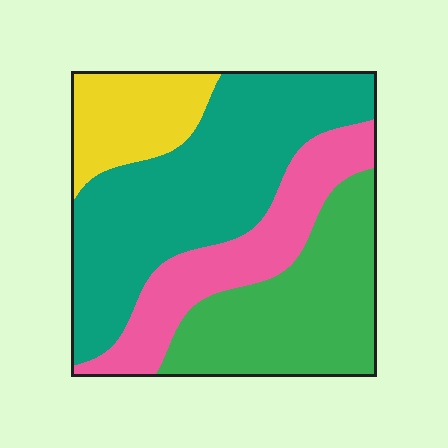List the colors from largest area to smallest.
From largest to smallest: teal, green, pink, yellow.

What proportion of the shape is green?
Green covers around 25% of the shape.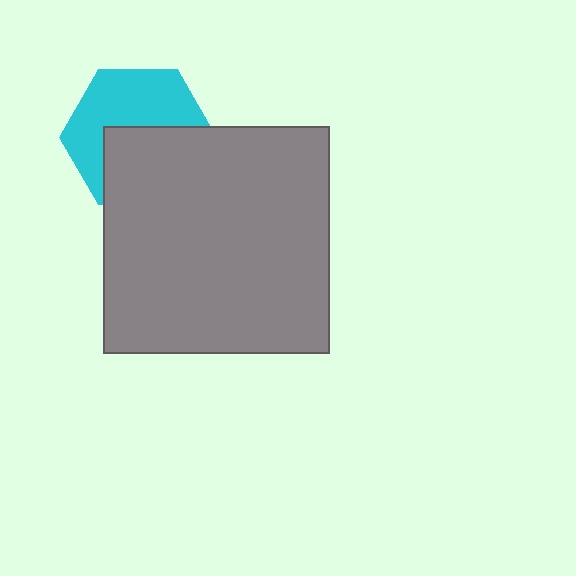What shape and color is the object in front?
The object in front is a gray square.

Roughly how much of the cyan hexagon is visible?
About half of it is visible (roughly 52%).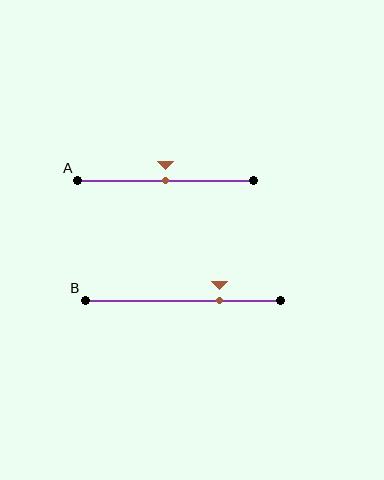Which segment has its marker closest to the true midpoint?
Segment A has its marker closest to the true midpoint.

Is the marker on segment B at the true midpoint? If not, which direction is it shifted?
No, the marker on segment B is shifted to the right by about 18% of the segment length.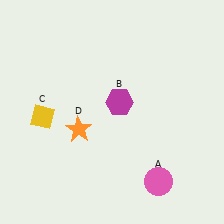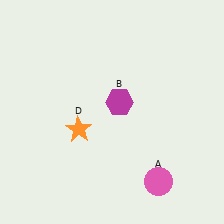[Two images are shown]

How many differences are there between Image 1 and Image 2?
There is 1 difference between the two images.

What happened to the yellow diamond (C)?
The yellow diamond (C) was removed in Image 2. It was in the bottom-left area of Image 1.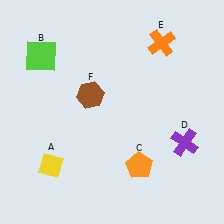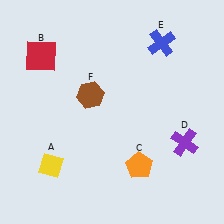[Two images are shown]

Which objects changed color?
B changed from lime to red. E changed from orange to blue.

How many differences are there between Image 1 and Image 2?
There are 2 differences between the two images.